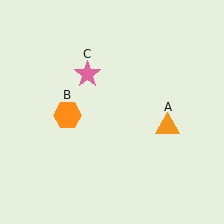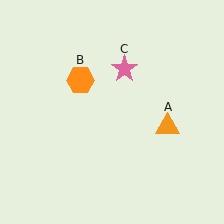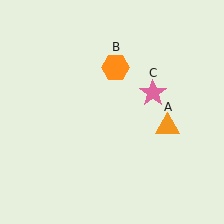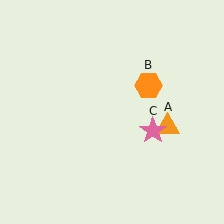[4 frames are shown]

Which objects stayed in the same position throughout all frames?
Orange triangle (object A) remained stationary.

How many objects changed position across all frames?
2 objects changed position: orange hexagon (object B), pink star (object C).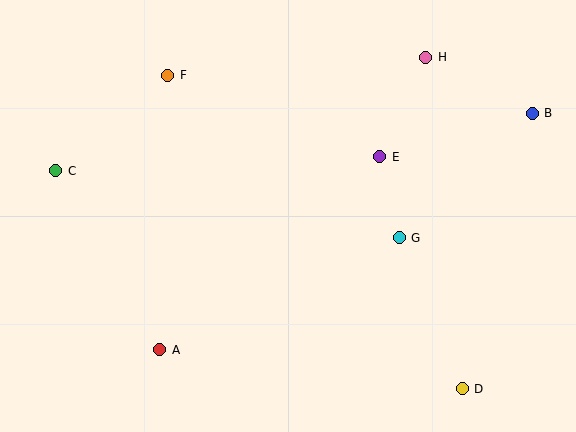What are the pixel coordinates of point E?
Point E is at (380, 157).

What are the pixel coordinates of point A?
Point A is at (160, 350).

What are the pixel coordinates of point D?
Point D is at (462, 389).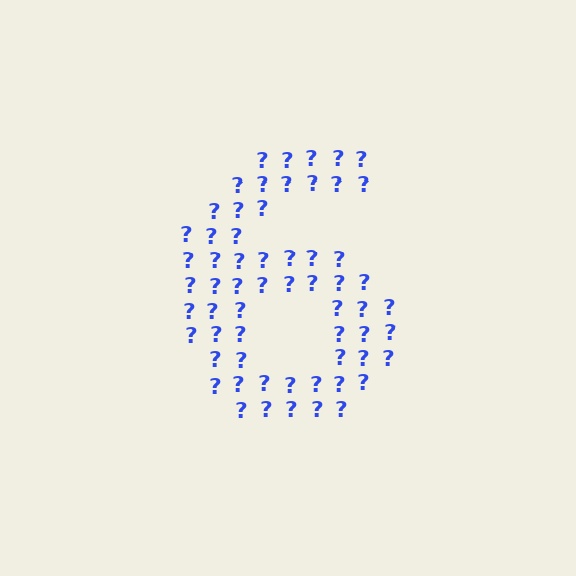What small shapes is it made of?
It is made of small question marks.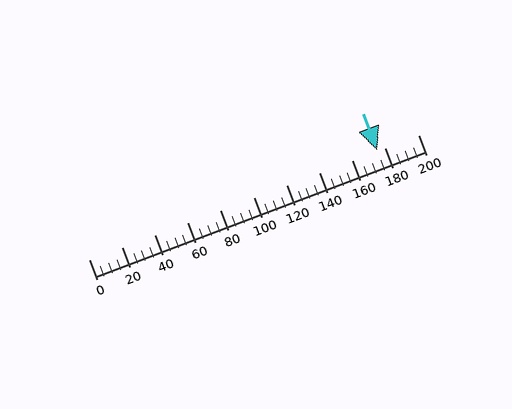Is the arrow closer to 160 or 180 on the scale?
The arrow is closer to 180.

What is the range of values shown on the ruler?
The ruler shows values from 0 to 200.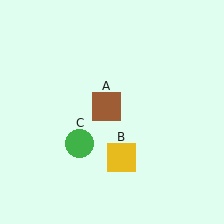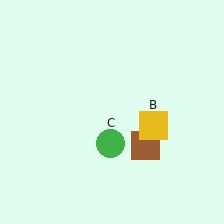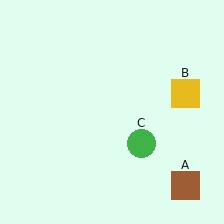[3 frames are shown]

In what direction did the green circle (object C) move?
The green circle (object C) moved right.